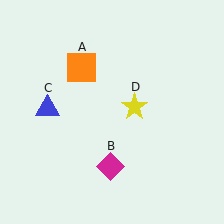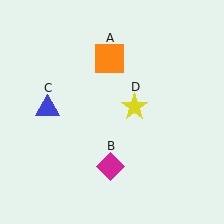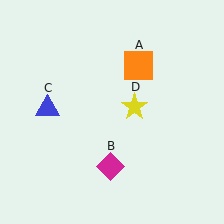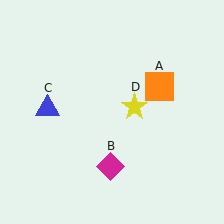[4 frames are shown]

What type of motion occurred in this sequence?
The orange square (object A) rotated clockwise around the center of the scene.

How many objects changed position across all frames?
1 object changed position: orange square (object A).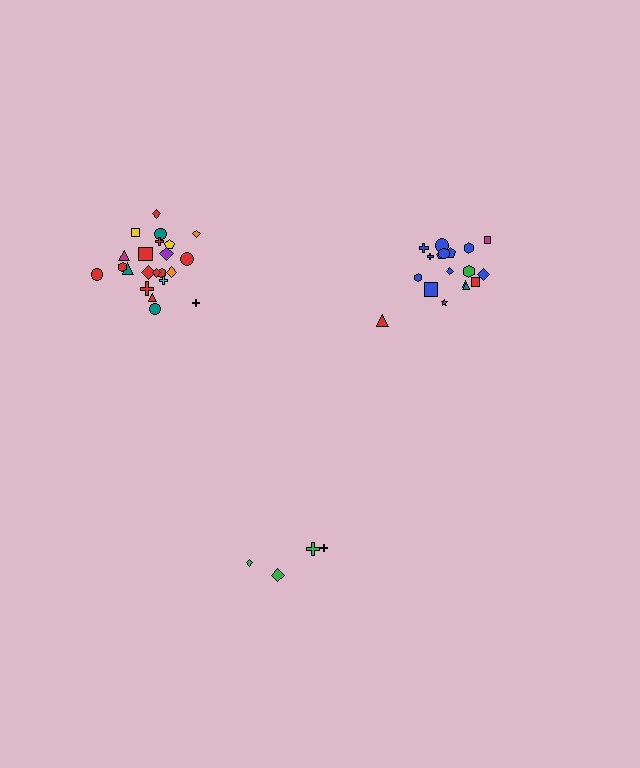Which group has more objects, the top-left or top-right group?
The top-left group.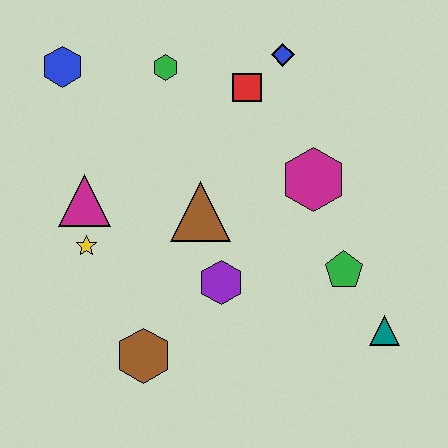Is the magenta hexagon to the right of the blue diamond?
Yes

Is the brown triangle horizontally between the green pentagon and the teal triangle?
No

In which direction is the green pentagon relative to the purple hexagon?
The green pentagon is to the right of the purple hexagon.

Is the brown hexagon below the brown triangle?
Yes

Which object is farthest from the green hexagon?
The teal triangle is farthest from the green hexagon.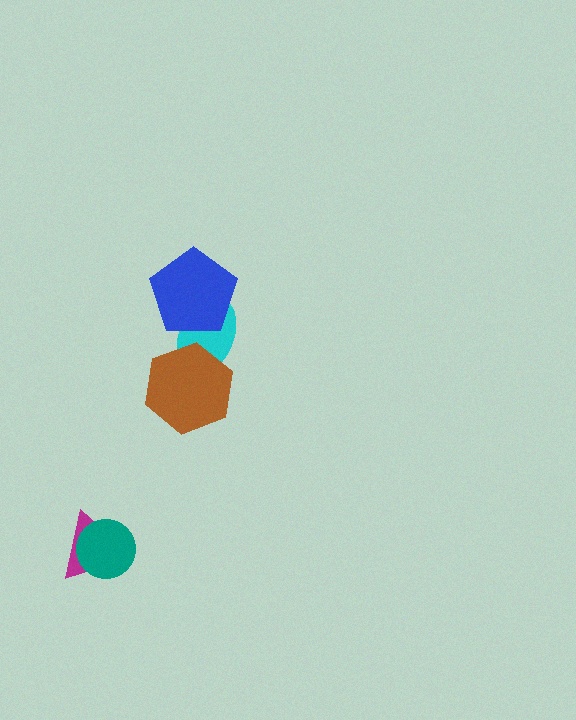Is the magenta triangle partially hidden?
Yes, it is partially covered by another shape.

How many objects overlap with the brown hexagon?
1 object overlaps with the brown hexagon.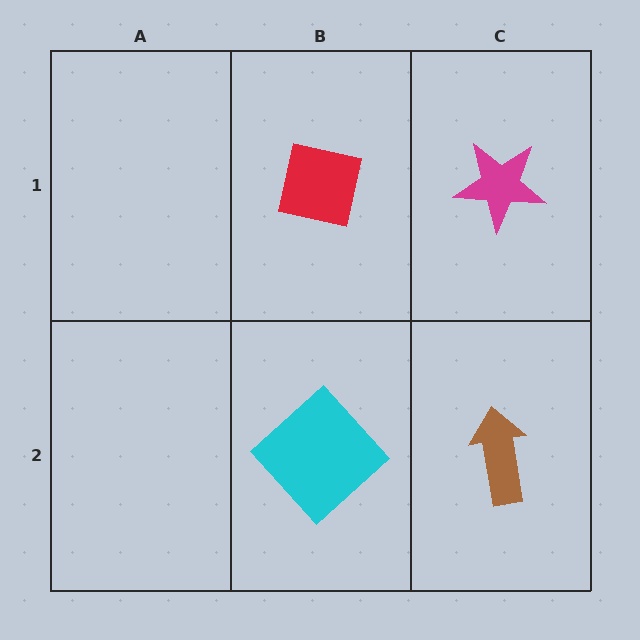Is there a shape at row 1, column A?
No, that cell is empty.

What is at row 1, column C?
A magenta star.